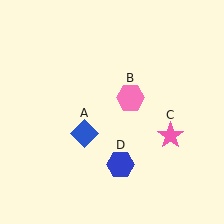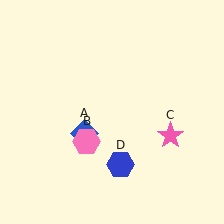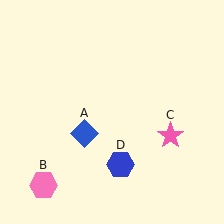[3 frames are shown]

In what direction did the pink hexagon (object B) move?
The pink hexagon (object B) moved down and to the left.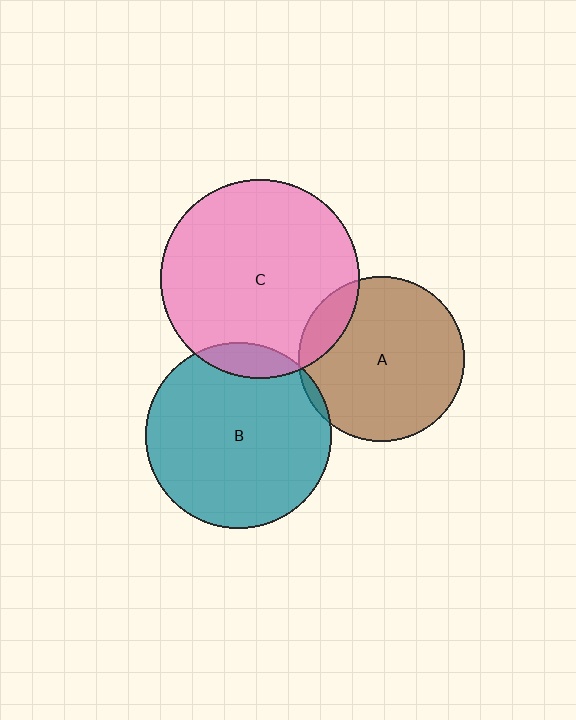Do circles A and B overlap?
Yes.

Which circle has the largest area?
Circle C (pink).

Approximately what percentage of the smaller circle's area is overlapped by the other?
Approximately 5%.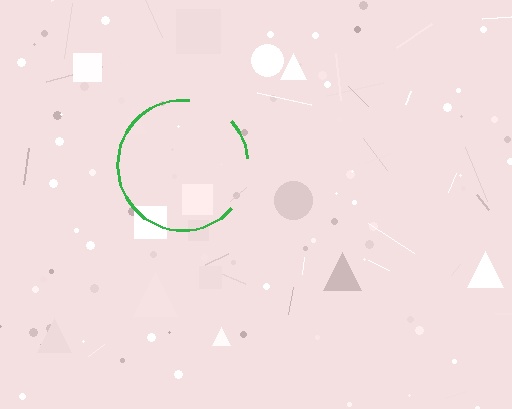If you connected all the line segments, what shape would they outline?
They would outline a circle.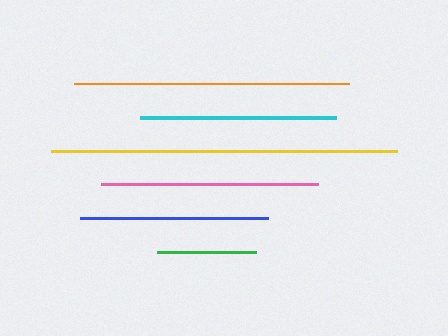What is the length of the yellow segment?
The yellow segment is approximately 346 pixels long.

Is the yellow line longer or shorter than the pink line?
The yellow line is longer than the pink line.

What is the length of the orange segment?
The orange segment is approximately 275 pixels long.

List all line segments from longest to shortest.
From longest to shortest: yellow, orange, pink, cyan, blue, green.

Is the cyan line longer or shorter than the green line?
The cyan line is longer than the green line.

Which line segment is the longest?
The yellow line is the longest at approximately 346 pixels.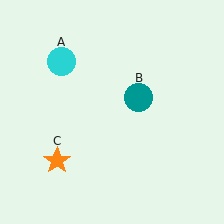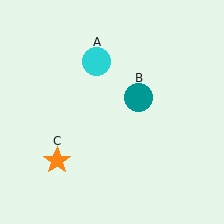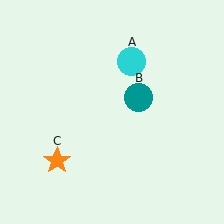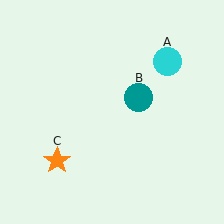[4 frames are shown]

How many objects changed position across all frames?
1 object changed position: cyan circle (object A).